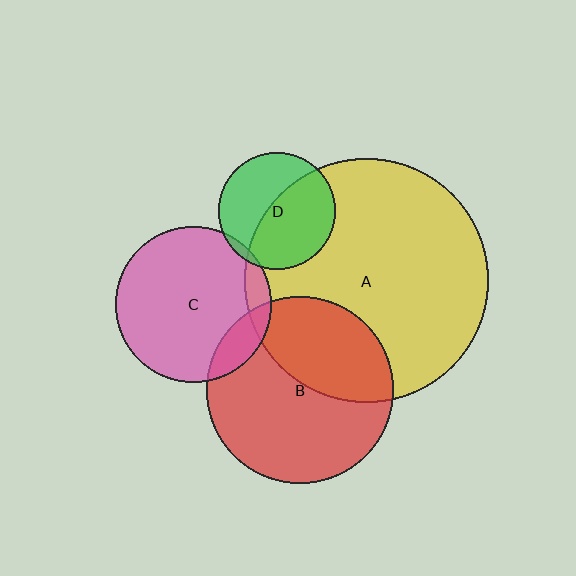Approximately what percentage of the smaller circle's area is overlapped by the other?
Approximately 40%.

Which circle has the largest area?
Circle A (yellow).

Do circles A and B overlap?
Yes.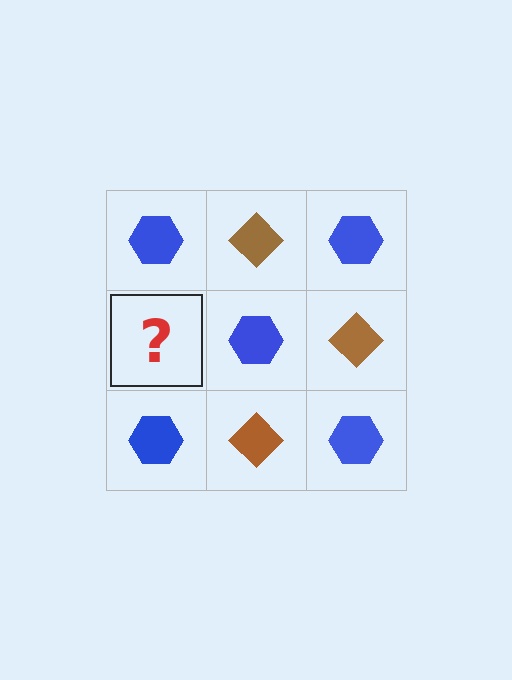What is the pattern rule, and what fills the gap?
The rule is that it alternates blue hexagon and brown diamond in a checkerboard pattern. The gap should be filled with a brown diamond.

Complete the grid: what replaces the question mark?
The question mark should be replaced with a brown diamond.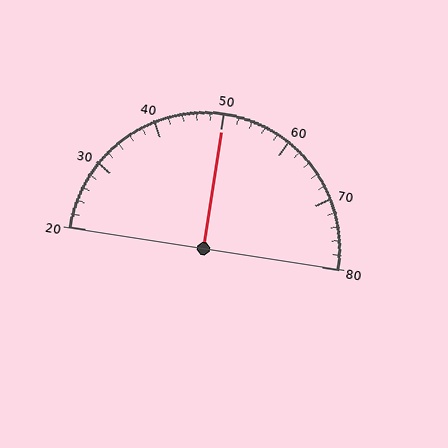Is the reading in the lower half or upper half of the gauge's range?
The reading is in the upper half of the range (20 to 80).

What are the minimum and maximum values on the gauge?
The gauge ranges from 20 to 80.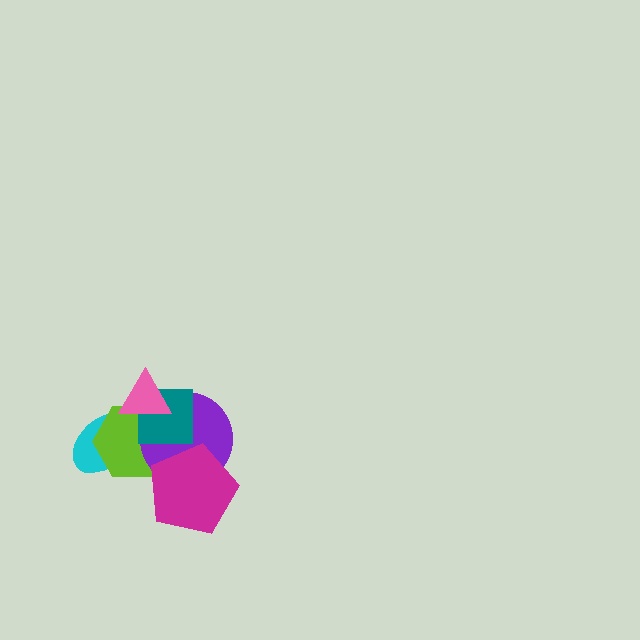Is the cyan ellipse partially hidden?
Yes, it is partially covered by another shape.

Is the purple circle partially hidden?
Yes, it is partially covered by another shape.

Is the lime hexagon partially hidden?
Yes, it is partially covered by another shape.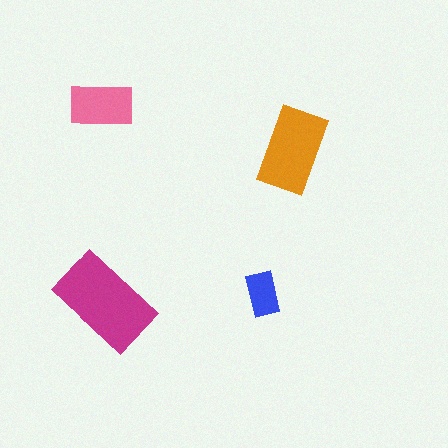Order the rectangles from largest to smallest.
the magenta one, the orange one, the pink one, the blue one.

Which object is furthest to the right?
The orange rectangle is rightmost.